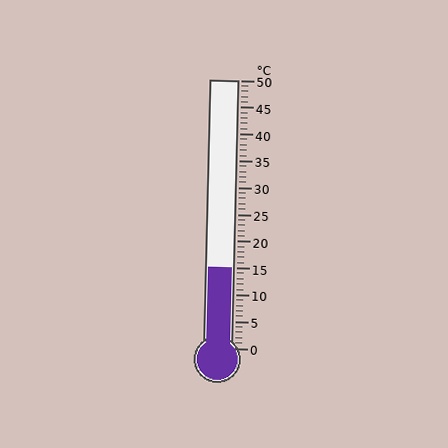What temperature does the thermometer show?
The thermometer shows approximately 15°C.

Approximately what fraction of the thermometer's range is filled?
The thermometer is filled to approximately 30% of its range.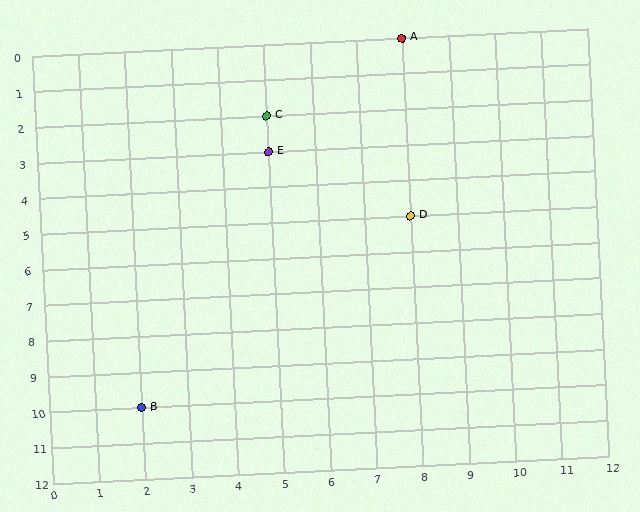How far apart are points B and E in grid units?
Points B and E are 3 columns and 7 rows apart (about 7.6 grid units diagonally).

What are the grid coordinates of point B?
Point B is at grid coordinates (2, 10).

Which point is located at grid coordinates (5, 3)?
Point E is at (5, 3).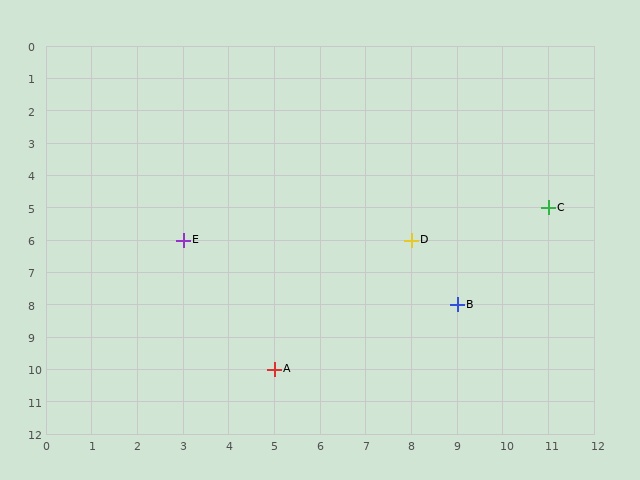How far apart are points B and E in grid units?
Points B and E are 6 columns and 2 rows apart (about 6.3 grid units diagonally).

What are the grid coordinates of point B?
Point B is at grid coordinates (9, 8).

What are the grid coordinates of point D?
Point D is at grid coordinates (8, 6).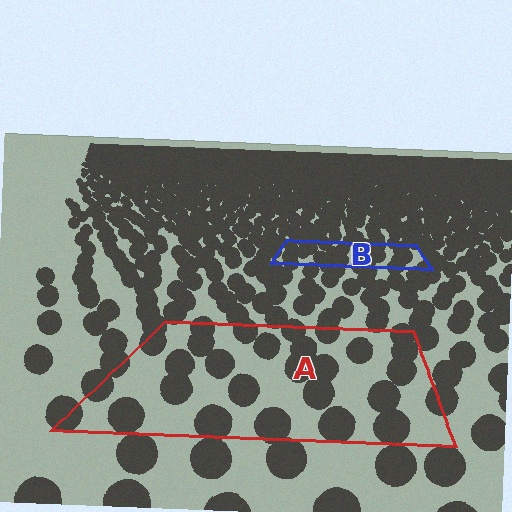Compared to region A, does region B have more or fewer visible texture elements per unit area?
Region B has more texture elements per unit area — they are packed more densely because it is farther away.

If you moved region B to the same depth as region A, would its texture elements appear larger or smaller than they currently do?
They would appear larger. At a closer depth, the same texture elements are projected at a bigger on-screen size.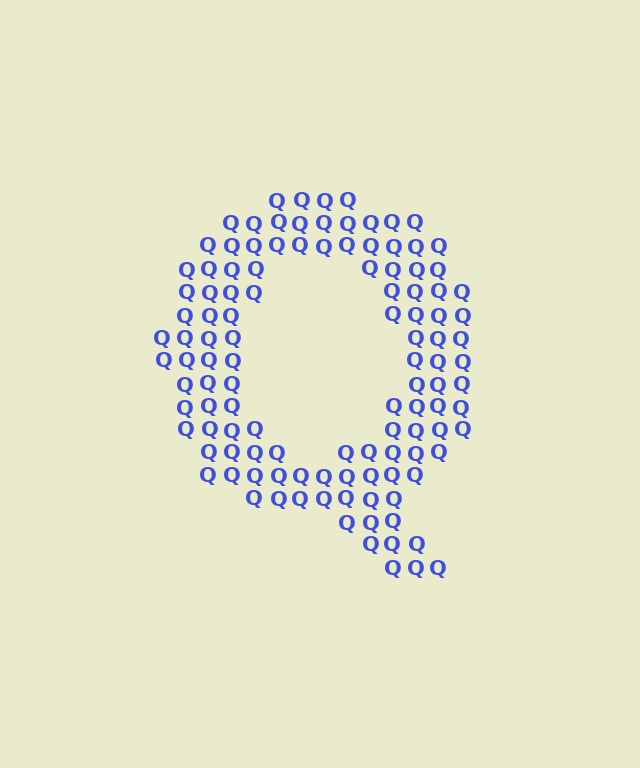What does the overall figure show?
The overall figure shows the letter Q.